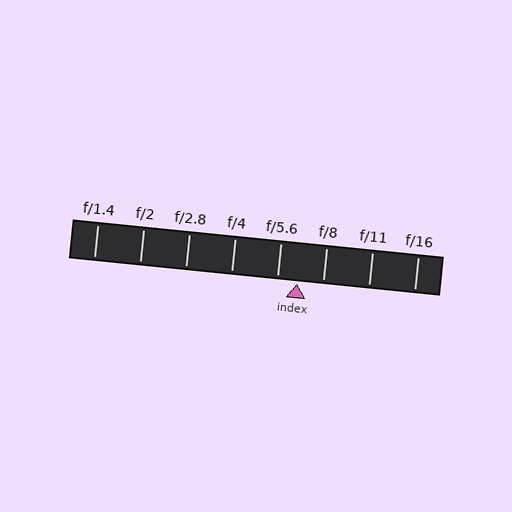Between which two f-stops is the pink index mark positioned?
The index mark is between f/5.6 and f/8.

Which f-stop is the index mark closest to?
The index mark is closest to f/5.6.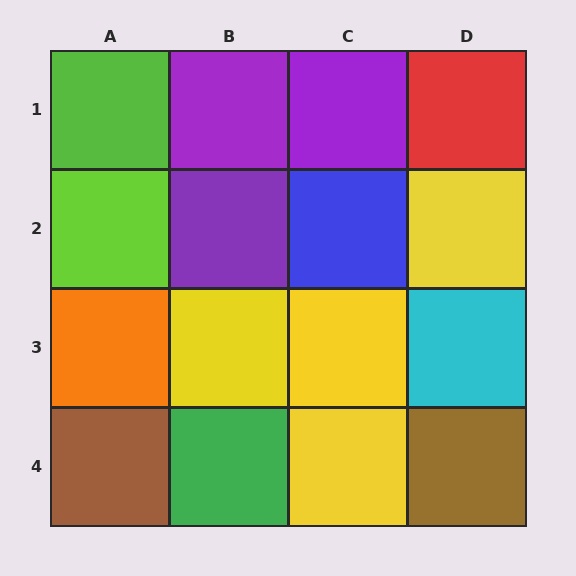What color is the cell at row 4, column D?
Brown.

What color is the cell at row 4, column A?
Brown.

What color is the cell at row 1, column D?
Red.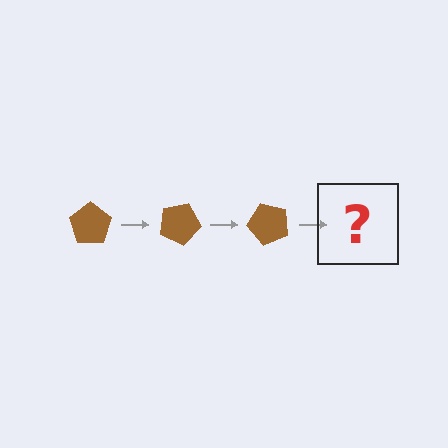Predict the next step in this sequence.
The next step is a brown pentagon rotated 75 degrees.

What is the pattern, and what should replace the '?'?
The pattern is that the pentagon rotates 25 degrees each step. The '?' should be a brown pentagon rotated 75 degrees.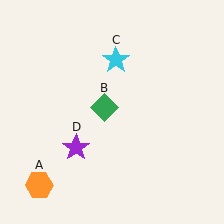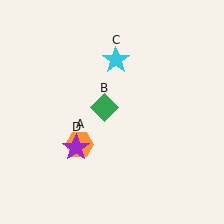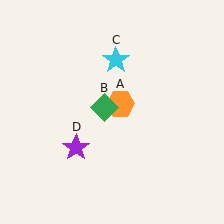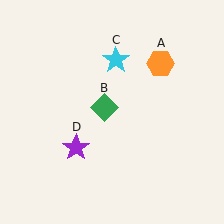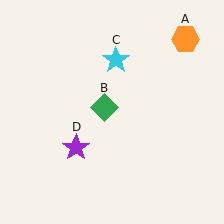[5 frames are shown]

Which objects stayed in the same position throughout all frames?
Green diamond (object B) and cyan star (object C) and purple star (object D) remained stationary.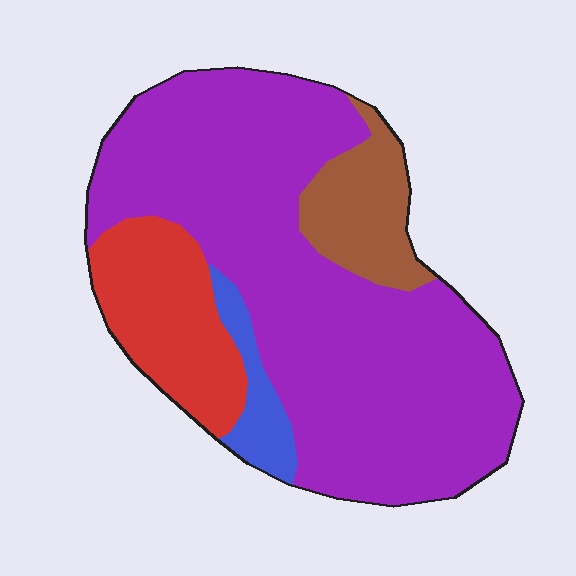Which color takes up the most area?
Purple, at roughly 70%.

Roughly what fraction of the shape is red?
Red takes up less than a quarter of the shape.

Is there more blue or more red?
Red.